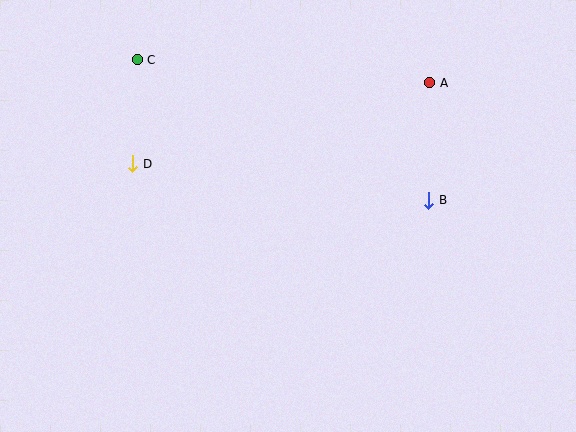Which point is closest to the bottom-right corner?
Point B is closest to the bottom-right corner.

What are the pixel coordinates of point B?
Point B is at (429, 200).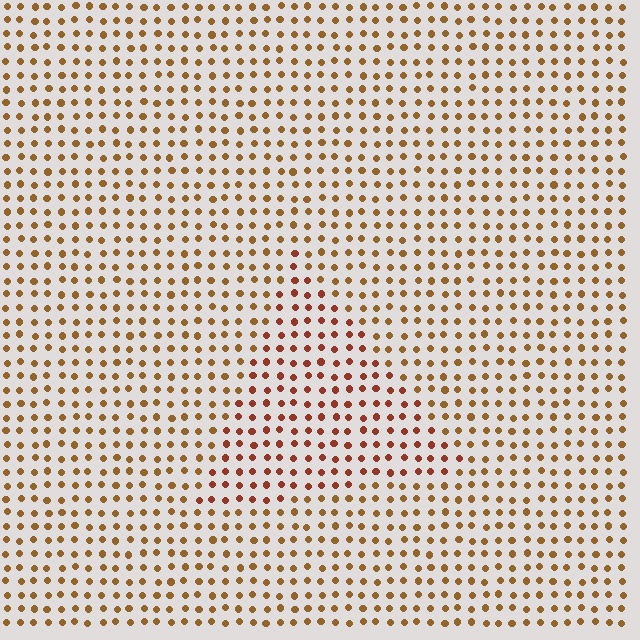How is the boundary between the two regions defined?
The boundary is defined purely by a slight shift in hue (about 26 degrees). Spacing, size, and orientation are identical on both sides.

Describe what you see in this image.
The image is filled with small brown elements in a uniform arrangement. A triangle-shaped region is visible where the elements are tinted to a slightly different hue, forming a subtle color boundary.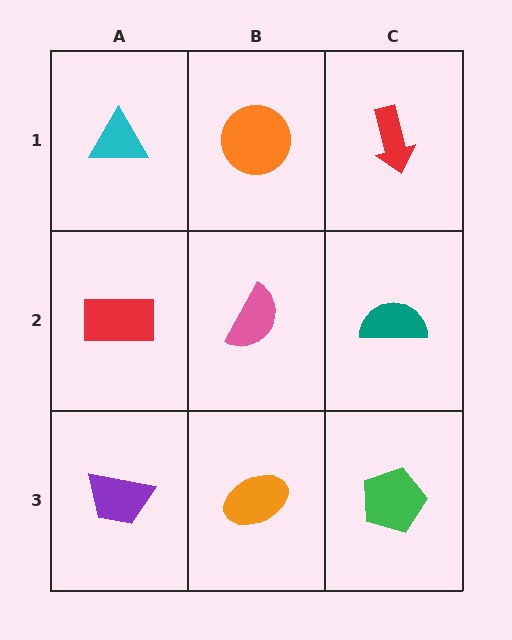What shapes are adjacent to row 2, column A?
A cyan triangle (row 1, column A), a purple trapezoid (row 3, column A), a pink semicircle (row 2, column B).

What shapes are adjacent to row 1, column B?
A pink semicircle (row 2, column B), a cyan triangle (row 1, column A), a red arrow (row 1, column C).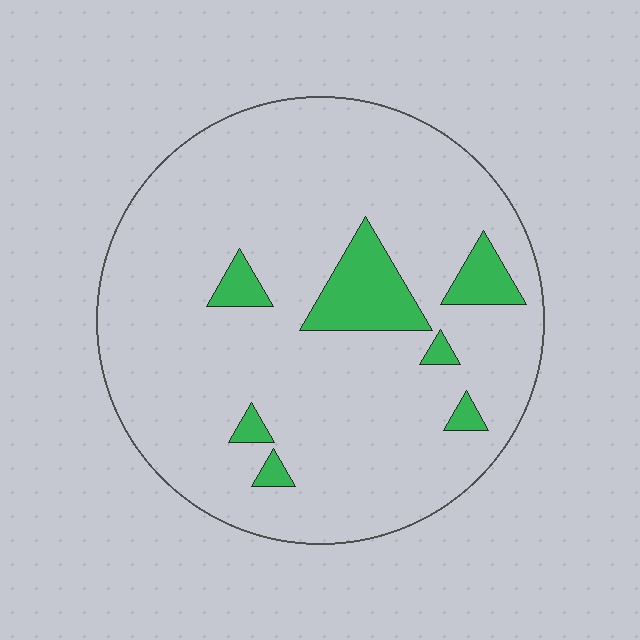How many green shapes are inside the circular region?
7.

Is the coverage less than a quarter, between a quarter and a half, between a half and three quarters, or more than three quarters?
Less than a quarter.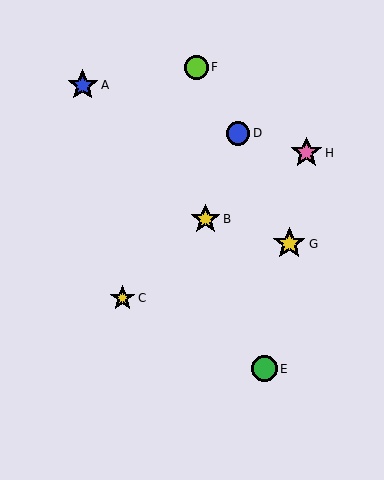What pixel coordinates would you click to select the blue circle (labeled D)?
Click at (238, 133) to select the blue circle D.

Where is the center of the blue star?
The center of the blue star is at (83, 85).